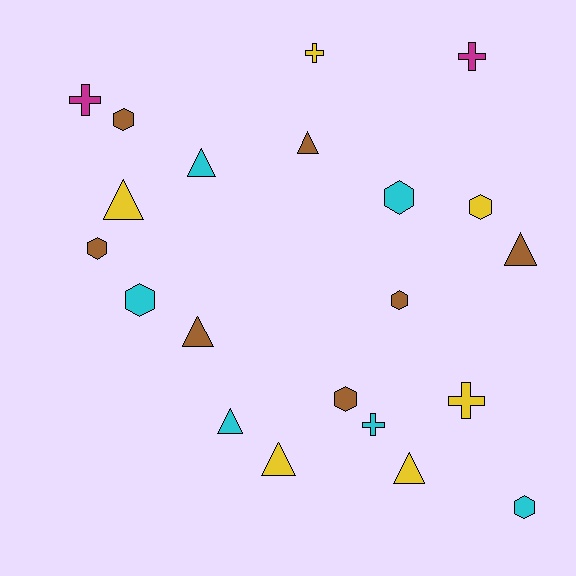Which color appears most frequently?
Brown, with 7 objects.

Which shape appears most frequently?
Triangle, with 8 objects.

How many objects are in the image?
There are 21 objects.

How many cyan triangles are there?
There are 2 cyan triangles.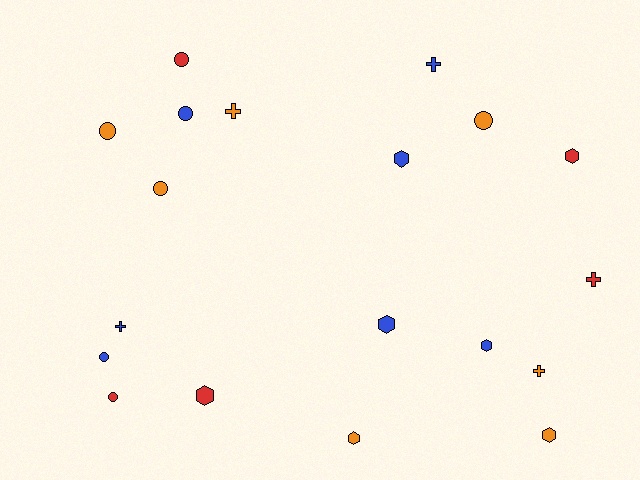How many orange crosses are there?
There are 2 orange crosses.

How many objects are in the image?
There are 19 objects.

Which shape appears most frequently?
Hexagon, with 7 objects.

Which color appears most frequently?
Blue, with 7 objects.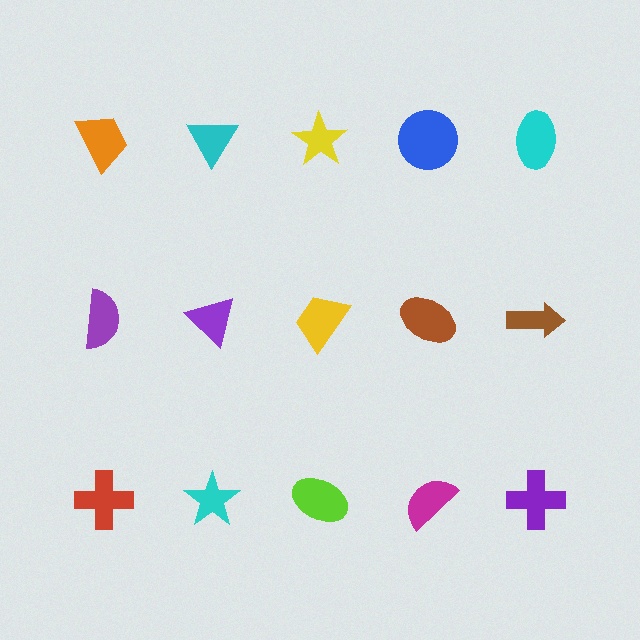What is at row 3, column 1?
A red cross.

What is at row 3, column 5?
A purple cross.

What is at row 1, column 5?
A cyan ellipse.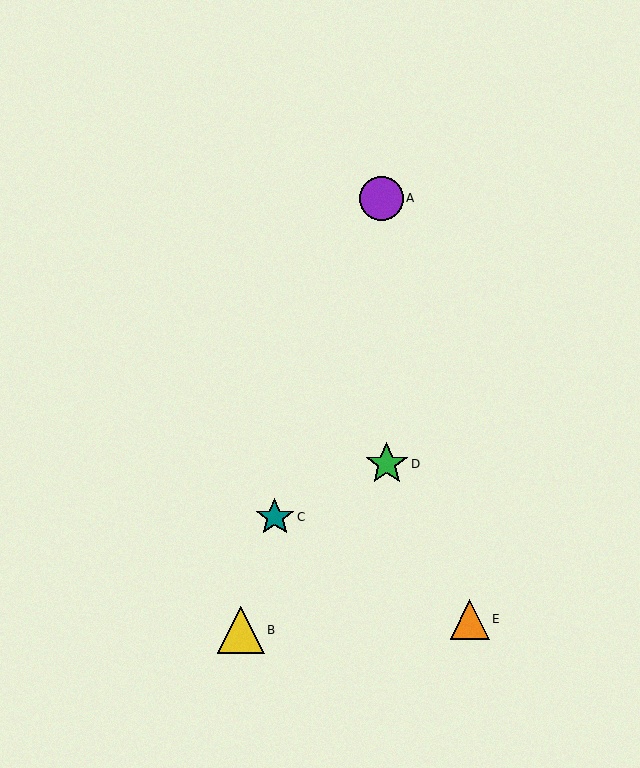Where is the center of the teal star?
The center of the teal star is at (275, 517).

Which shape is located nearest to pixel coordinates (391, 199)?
The purple circle (labeled A) at (381, 198) is nearest to that location.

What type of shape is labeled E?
Shape E is an orange triangle.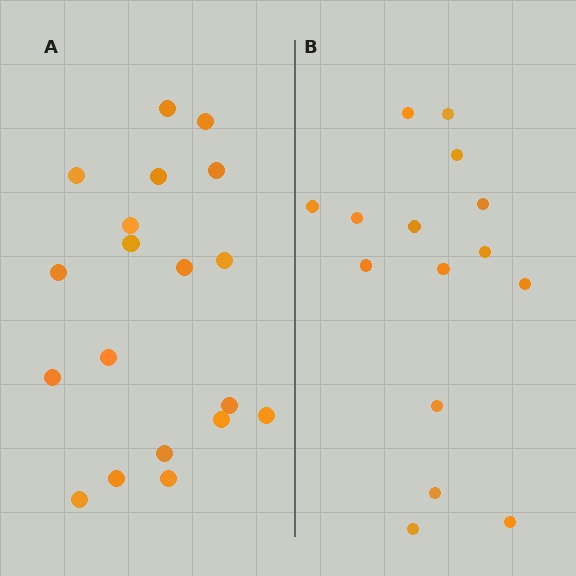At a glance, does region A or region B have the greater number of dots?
Region A (the left region) has more dots.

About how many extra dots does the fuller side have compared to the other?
Region A has about 4 more dots than region B.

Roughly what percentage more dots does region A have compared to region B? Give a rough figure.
About 25% more.